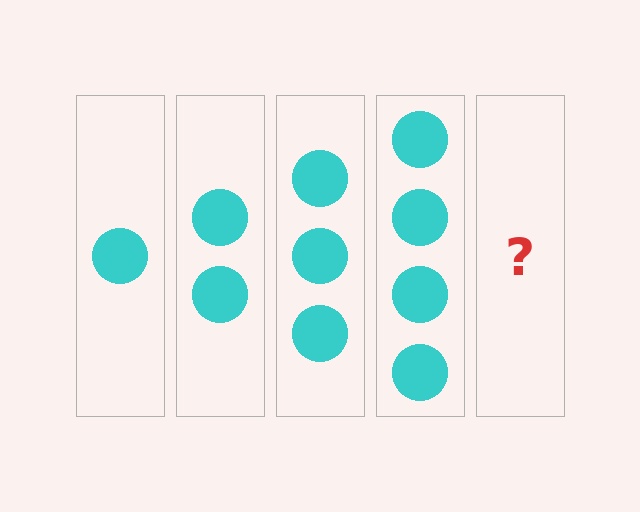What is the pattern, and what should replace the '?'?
The pattern is that each step adds one more circle. The '?' should be 5 circles.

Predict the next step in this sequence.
The next step is 5 circles.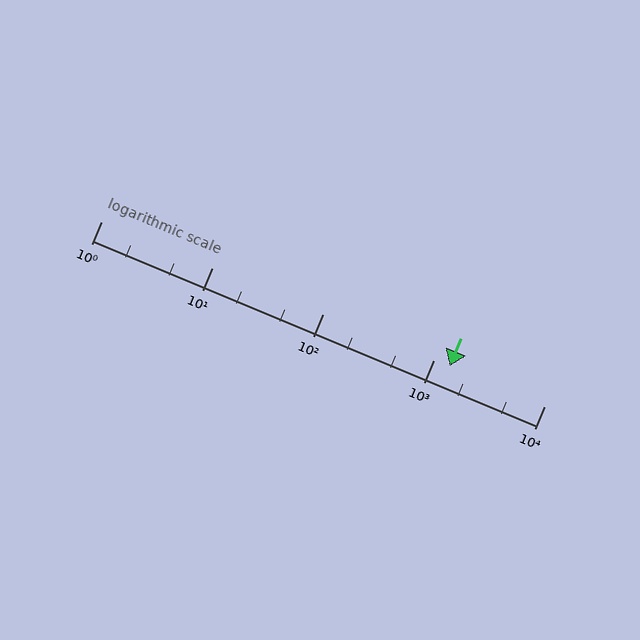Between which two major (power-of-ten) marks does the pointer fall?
The pointer is between 1000 and 10000.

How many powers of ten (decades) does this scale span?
The scale spans 4 decades, from 1 to 10000.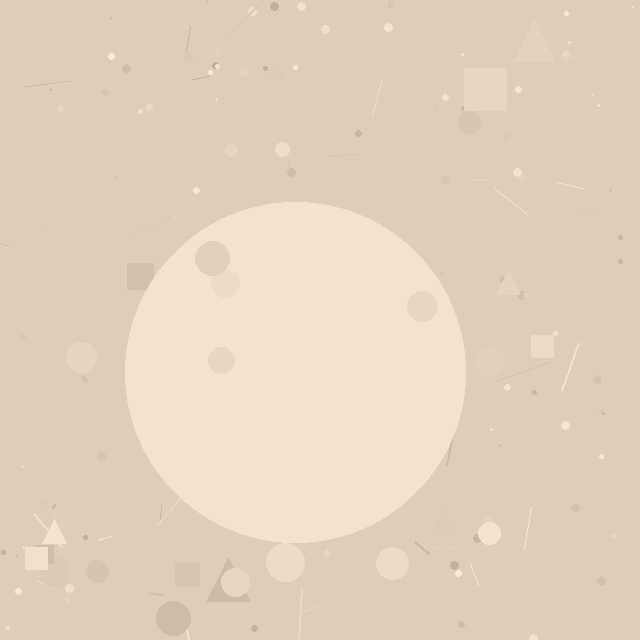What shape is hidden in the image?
A circle is hidden in the image.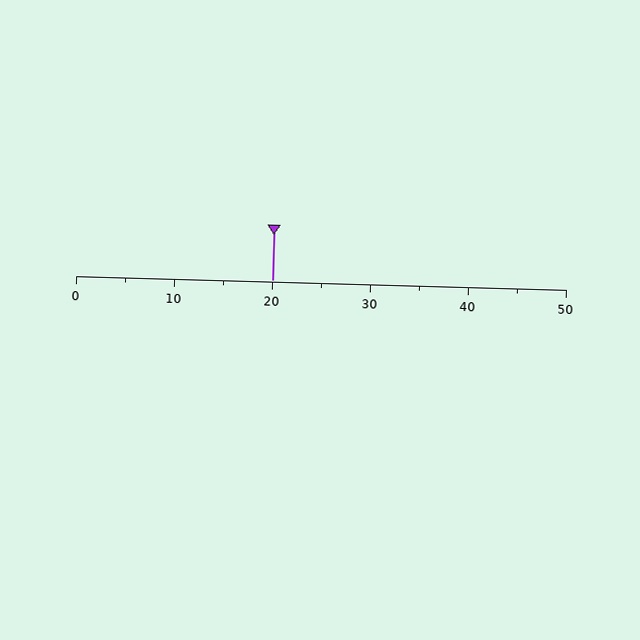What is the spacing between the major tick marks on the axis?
The major ticks are spaced 10 apart.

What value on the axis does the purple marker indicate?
The marker indicates approximately 20.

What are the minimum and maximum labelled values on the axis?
The axis runs from 0 to 50.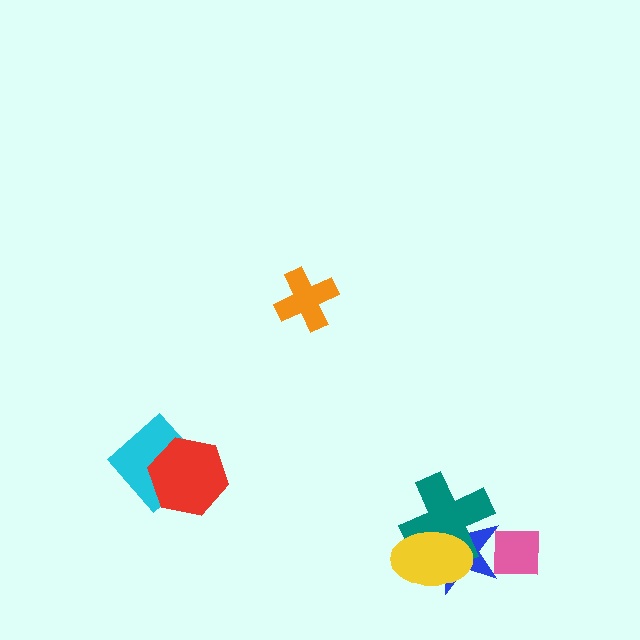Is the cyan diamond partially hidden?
Yes, it is partially covered by another shape.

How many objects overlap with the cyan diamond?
1 object overlaps with the cyan diamond.